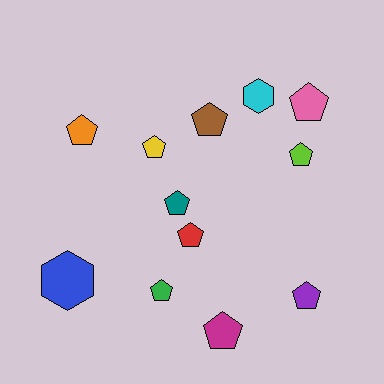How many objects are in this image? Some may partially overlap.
There are 12 objects.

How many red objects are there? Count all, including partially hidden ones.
There is 1 red object.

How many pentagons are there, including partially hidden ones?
There are 10 pentagons.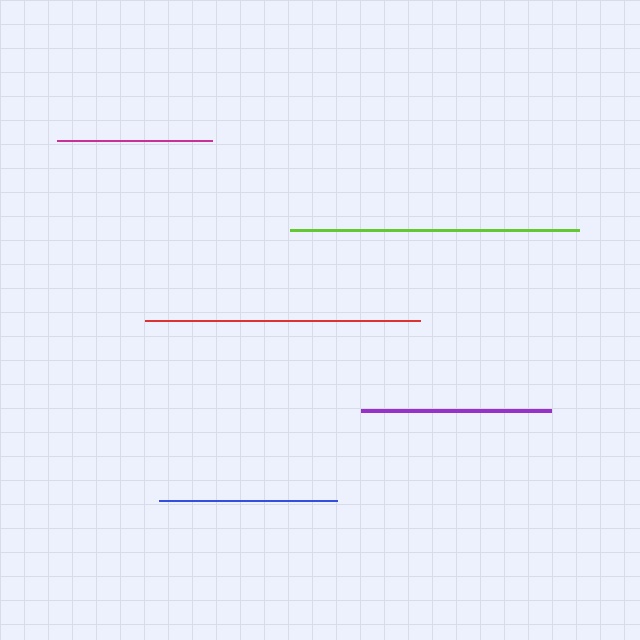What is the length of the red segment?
The red segment is approximately 276 pixels long.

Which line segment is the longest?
The lime line is the longest at approximately 289 pixels.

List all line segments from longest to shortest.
From longest to shortest: lime, red, purple, blue, magenta.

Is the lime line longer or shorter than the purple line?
The lime line is longer than the purple line.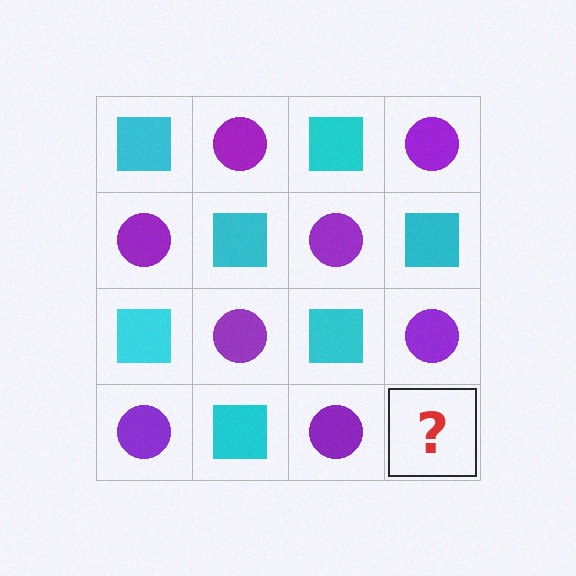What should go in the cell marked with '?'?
The missing cell should contain a cyan square.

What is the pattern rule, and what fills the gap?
The rule is that it alternates cyan square and purple circle in a checkerboard pattern. The gap should be filled with a cyan square.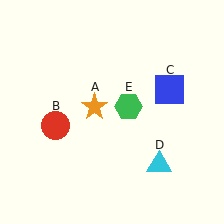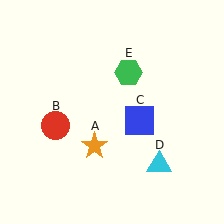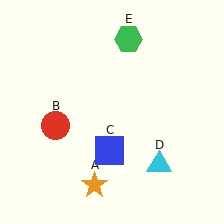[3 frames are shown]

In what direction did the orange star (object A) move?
The orange star (object A) moved down.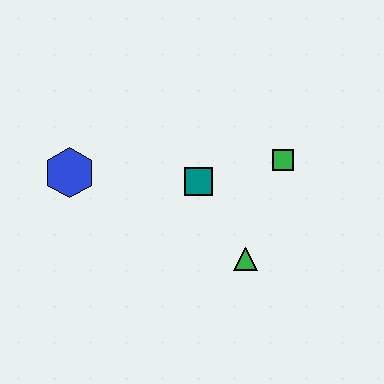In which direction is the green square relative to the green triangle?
The green square is above the green triangle.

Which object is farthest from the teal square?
The blue hexagon is farthest from the teal square.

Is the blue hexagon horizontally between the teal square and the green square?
No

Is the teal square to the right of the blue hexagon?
Yes